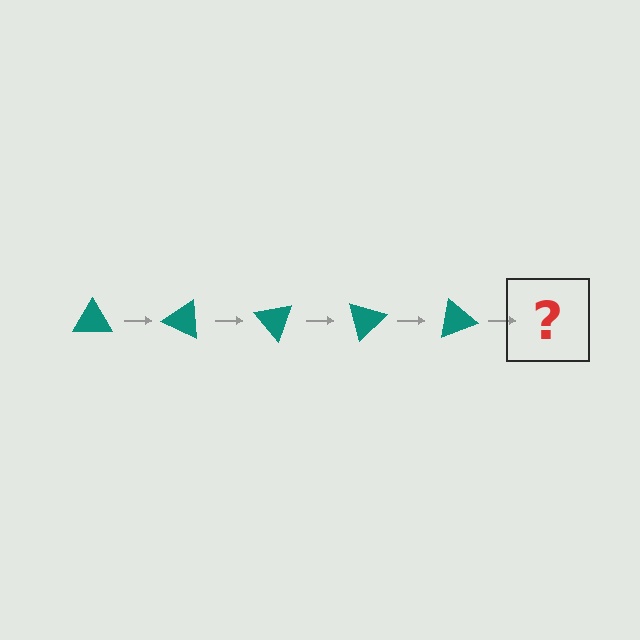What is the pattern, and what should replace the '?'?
The pattern is that the triangle rotates 25 degrees each step. The '?' should be a teal triangle rotated 125 degrees.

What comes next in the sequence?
The next element should be a teal triangle rotated 125 degrees.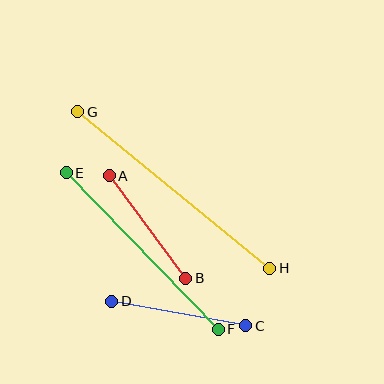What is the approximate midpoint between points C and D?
The midpoint is at approximately (179, 314) pixels.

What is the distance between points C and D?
The distance is approximately 137 pixels.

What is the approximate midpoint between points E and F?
The midpoint is at approximately (142, 251) pixels.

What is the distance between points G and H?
The distance is approximately 248 pixels.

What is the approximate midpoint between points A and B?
The midpoint is at approximately (148, 227) pixels.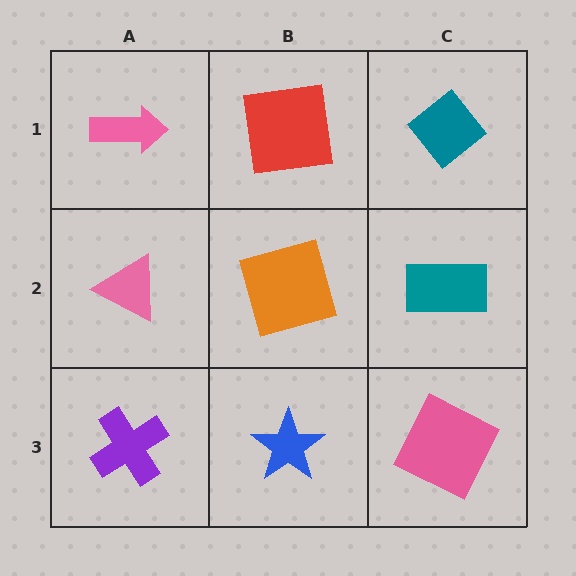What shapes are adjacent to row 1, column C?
A teal rectangle (row 2, column C), a red square (row 1, column B).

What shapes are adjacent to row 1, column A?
A pink triangle (row 2, column A), a red square (row 1, column B).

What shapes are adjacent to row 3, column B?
An orange square (row 2, column B), a purple cross (row 3, column A), a pink square (row 3, column C).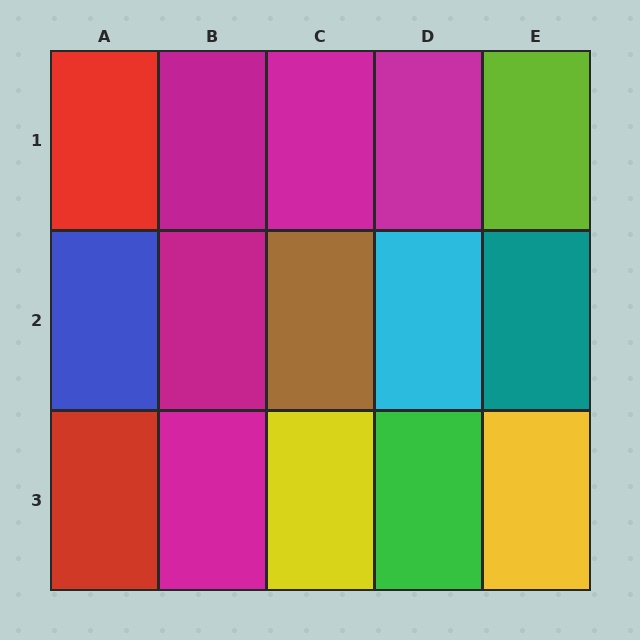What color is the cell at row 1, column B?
Magenta.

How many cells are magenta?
5 cells are magenta.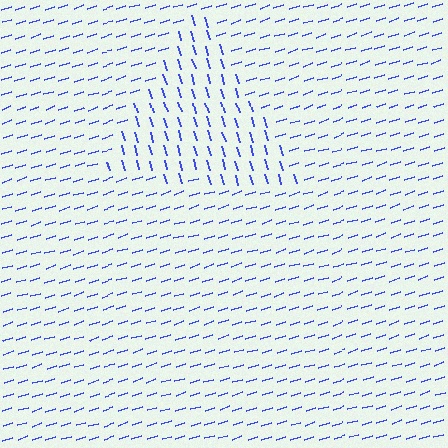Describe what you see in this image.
The image is filled with small blue line segments. A triangle region in the image has lines oriented differently from the surrounding lines, creating a visible texture boundary.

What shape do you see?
I see a triangle.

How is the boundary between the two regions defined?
The boundary is defined purely by a change in line orientation (approximately 89 degrees difference). All lines are the same color and thickness.